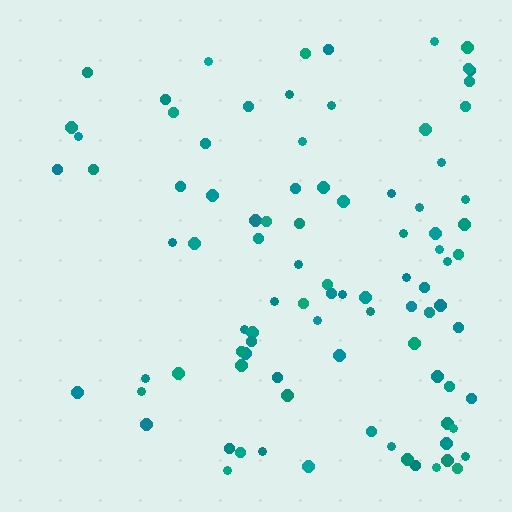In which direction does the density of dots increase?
From left to right, with the right side densest.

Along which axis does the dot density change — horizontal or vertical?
Horizontal.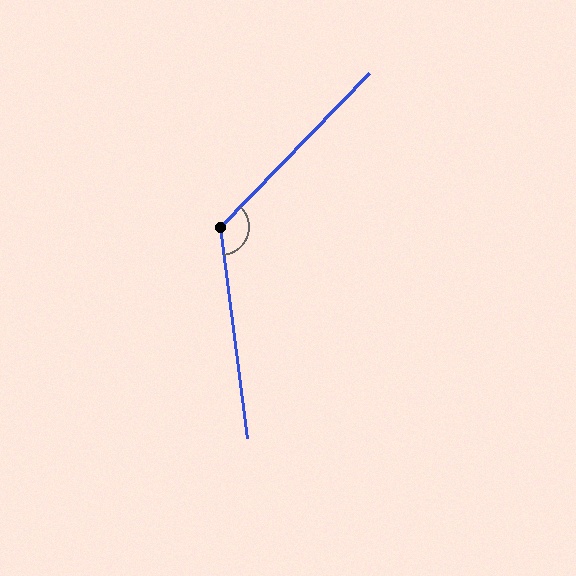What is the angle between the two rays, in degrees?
Approximately 129 degrees.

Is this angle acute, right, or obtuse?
It is obtuse.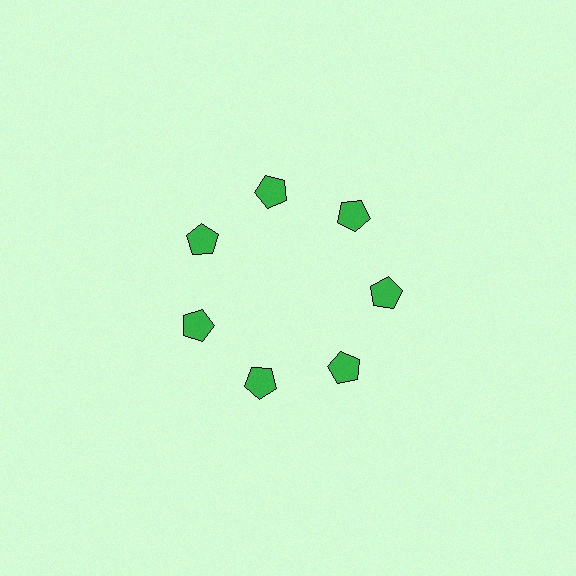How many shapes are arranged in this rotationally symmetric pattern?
There are 7 shapes, arranged in 7 groups of 1.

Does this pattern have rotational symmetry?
Yes, this pattern has 7-fold rotational symmetry. It looks the same after rotating 51 degrees around the center.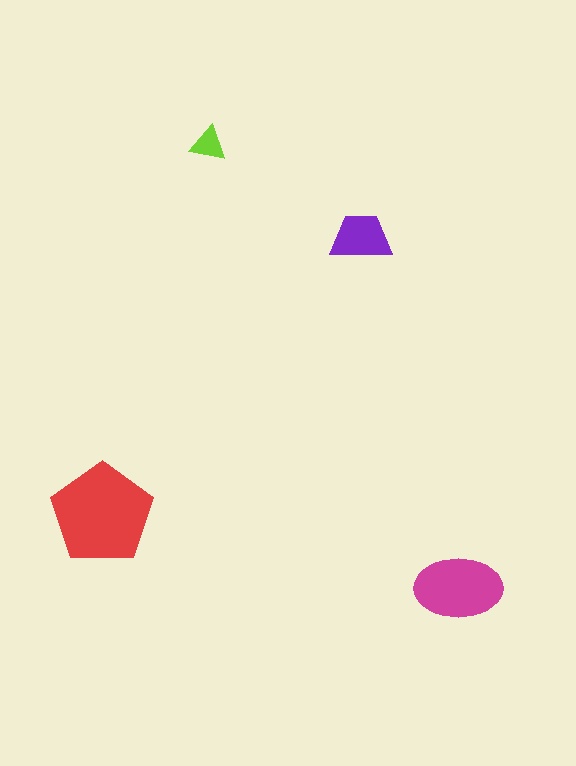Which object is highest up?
The lime triangle is topmost.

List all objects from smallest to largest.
The lime triangle, the purple trapezoid, the magenta ellipse, the red pentagon.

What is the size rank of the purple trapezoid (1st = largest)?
3rd.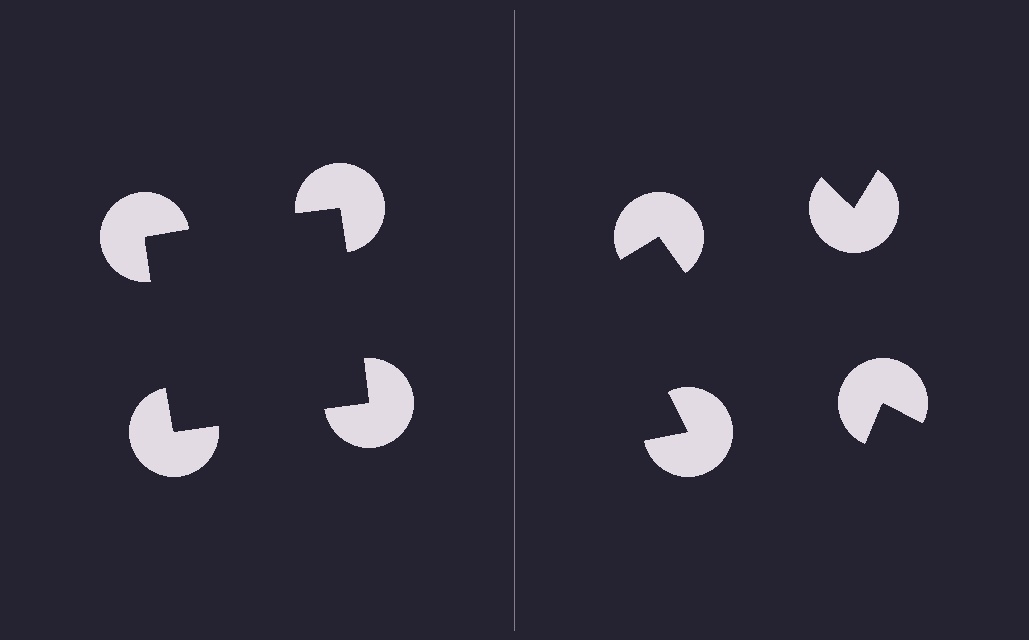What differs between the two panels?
The pac-man discs are positioned identically on both sides; only the wedge orientations differ. On the left they align to a square; on the right they are misaligned.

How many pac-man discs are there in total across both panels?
8 — 4 on each side.